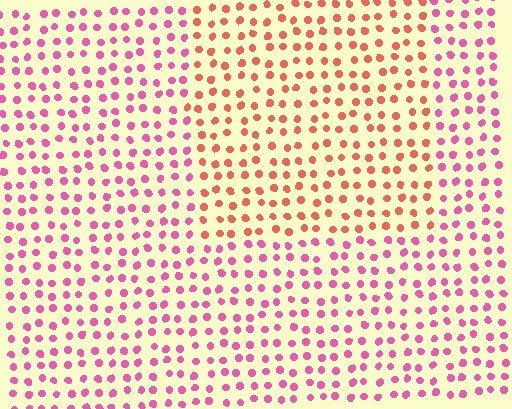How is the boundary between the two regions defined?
The boundary is defined purely by a slight shift in hue (about 40 degrees). Spacing, size, and orientation are identical on both sides.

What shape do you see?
I see a rectangle.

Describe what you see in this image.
The image is filled with small pink elements in a uniform arrangement. A rectangle-shaped region is visible where the elements are tinted to a slightly different hue, forming a subtle color boundary.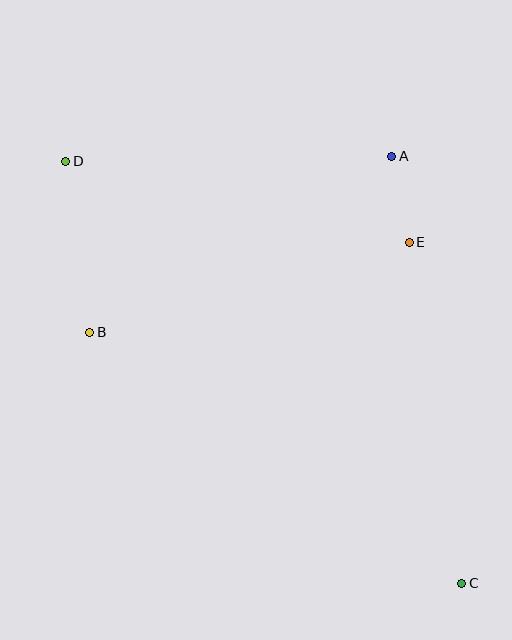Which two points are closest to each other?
Points A and E are closest to each other.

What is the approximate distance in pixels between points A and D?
The distance between A and D is approximately 326 pixels.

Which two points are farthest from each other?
Points C and D are farthest from each other.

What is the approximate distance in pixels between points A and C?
The distance between A and C is approximately 433 pixels.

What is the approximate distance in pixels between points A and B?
The distance between A and B is approximately 350 pixels.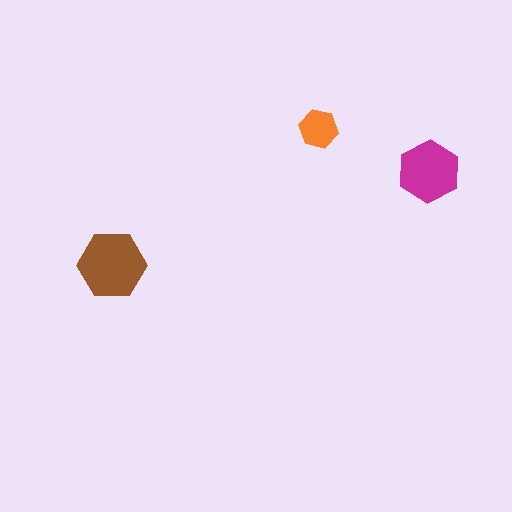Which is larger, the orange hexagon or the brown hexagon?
The brown one.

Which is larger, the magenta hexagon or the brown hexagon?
The brown one.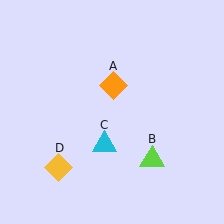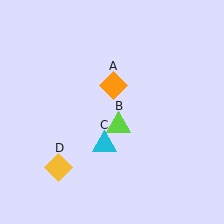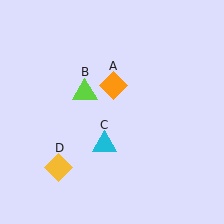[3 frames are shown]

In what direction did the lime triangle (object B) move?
The lime triangle (object B) moved up and to the left.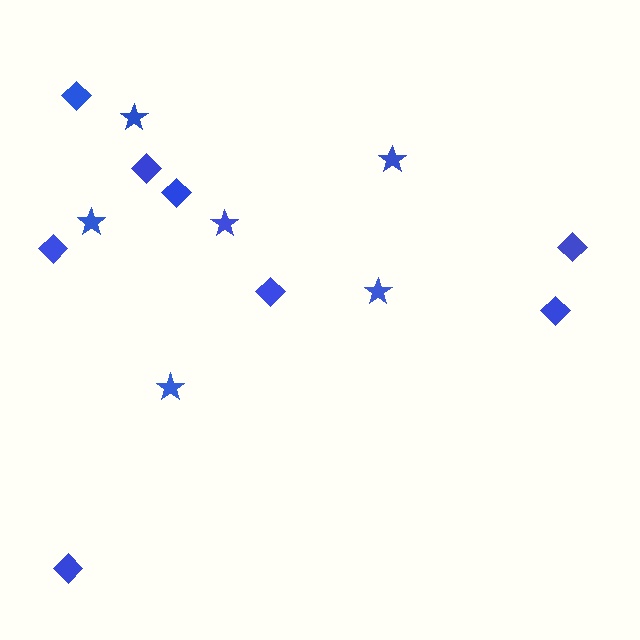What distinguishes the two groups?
There are 2 groups: one group of stars (6) and one group of diamonds (8).